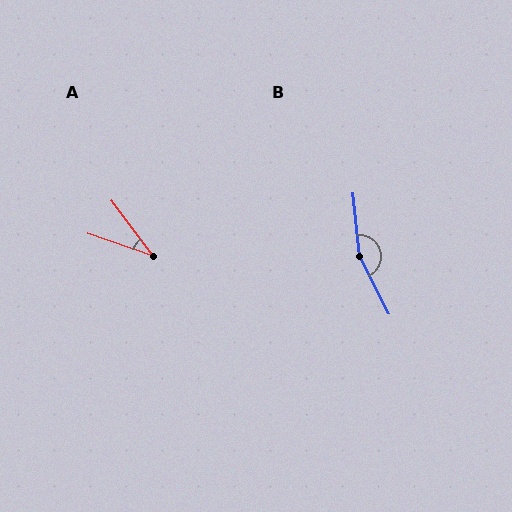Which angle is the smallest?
A, at approximately 35 degrees.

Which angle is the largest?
B, at approximately 159 degrees.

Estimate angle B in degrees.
Approximately 159 degrees.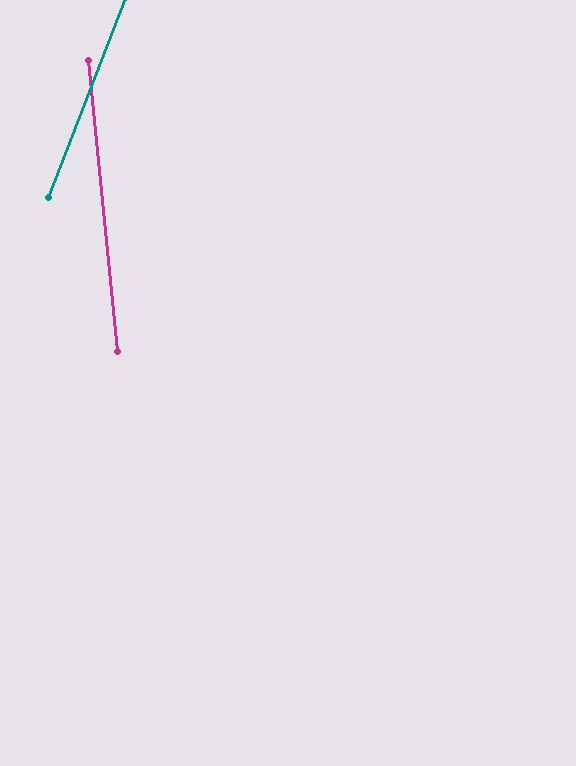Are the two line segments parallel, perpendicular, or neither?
Neither parallel nor perpendicular — they differ by about 27°.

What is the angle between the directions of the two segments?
Approximately 27 degrees.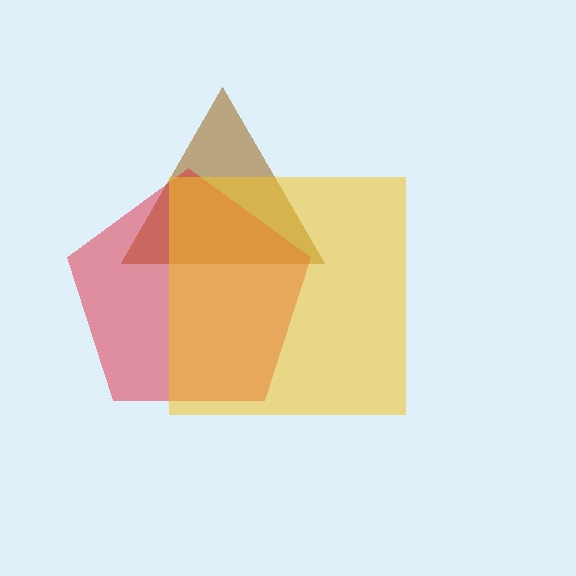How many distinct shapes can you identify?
There are 3 distinct shapes: a brown triangle, a red pentagon, a yellow square.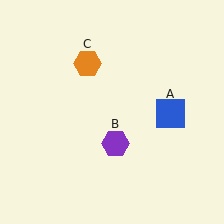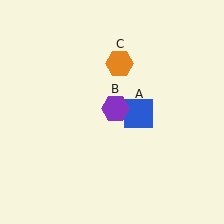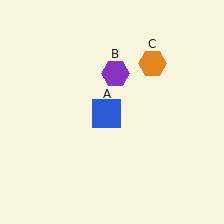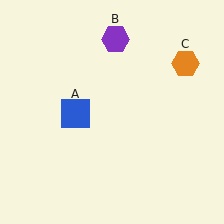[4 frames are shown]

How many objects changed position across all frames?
3 objects changed position: blue square (object A), purple hexagon (object B), orange hexagon (object C).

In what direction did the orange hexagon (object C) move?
The orange hexagon (object C) moved right.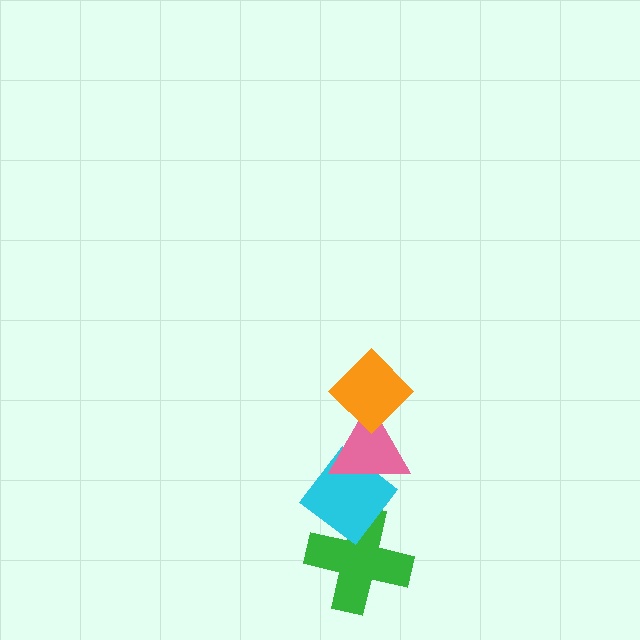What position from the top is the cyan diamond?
The cyan diamond is 3rd from the top.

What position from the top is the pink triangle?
The pink triangle is 2nd from the top.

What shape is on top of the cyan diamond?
The pink triangle is on top of the cyan diamond.